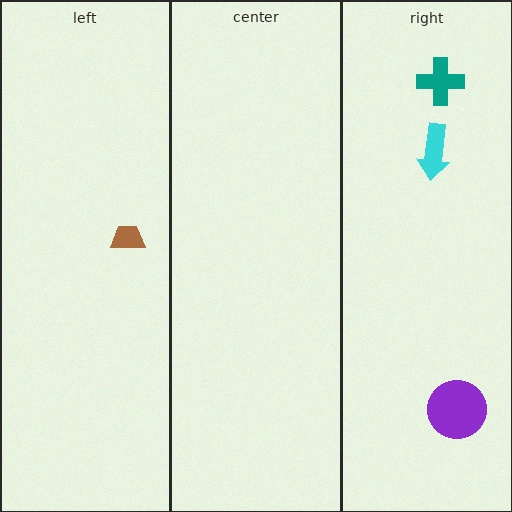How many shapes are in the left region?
1.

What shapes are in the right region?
The cyan arrow, the purple circle, the teal cross.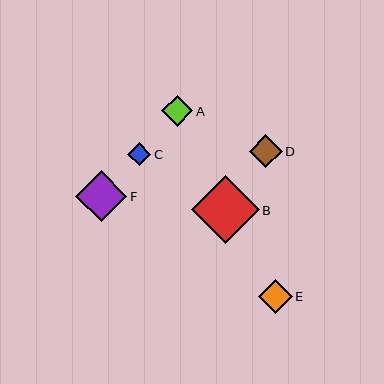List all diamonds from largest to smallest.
From largest to smallest: B, F, E, D, A, C.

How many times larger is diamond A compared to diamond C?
Diamond A is approximately 1.4 times the size of diamond C.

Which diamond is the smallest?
Diamond C is the smallest with a size of approximately 23 pixels.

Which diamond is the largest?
Diamond B is the largest with a size of approximately 68 pixels.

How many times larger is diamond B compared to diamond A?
Diamond B is approximately 2.2 times the size of diamond A.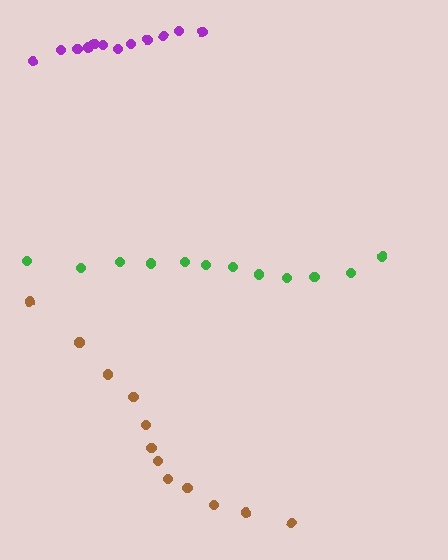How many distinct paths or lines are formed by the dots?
There are 3 distinct paths.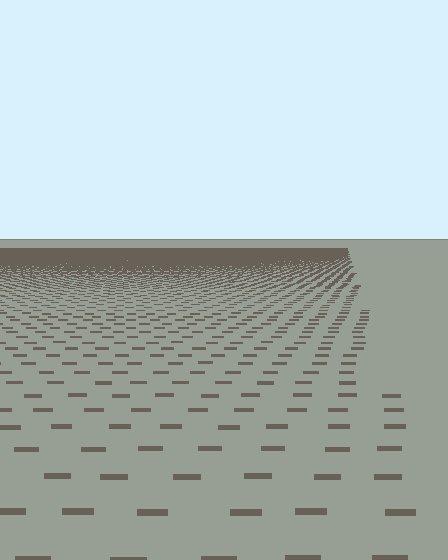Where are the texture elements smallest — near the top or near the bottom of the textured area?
Near the top.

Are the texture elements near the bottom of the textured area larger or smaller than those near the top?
Larger. Near the bottom, elements are closer to the viewer and appear at a bigger on-screen size.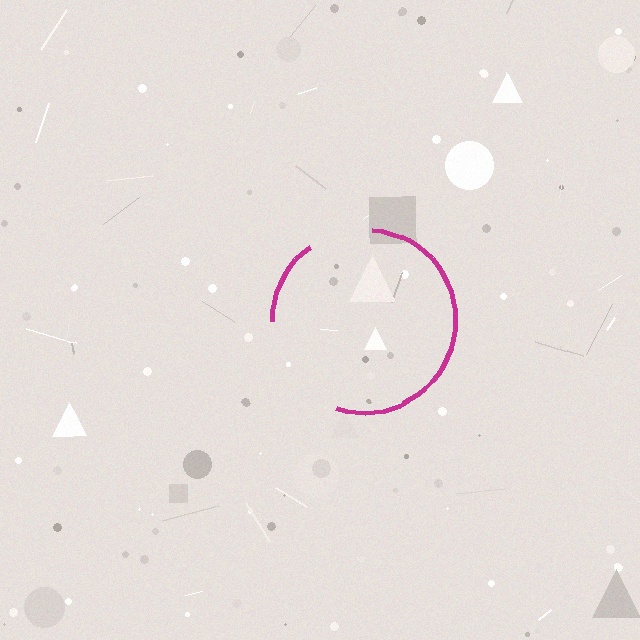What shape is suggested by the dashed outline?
The dashed outline suggests a circle.